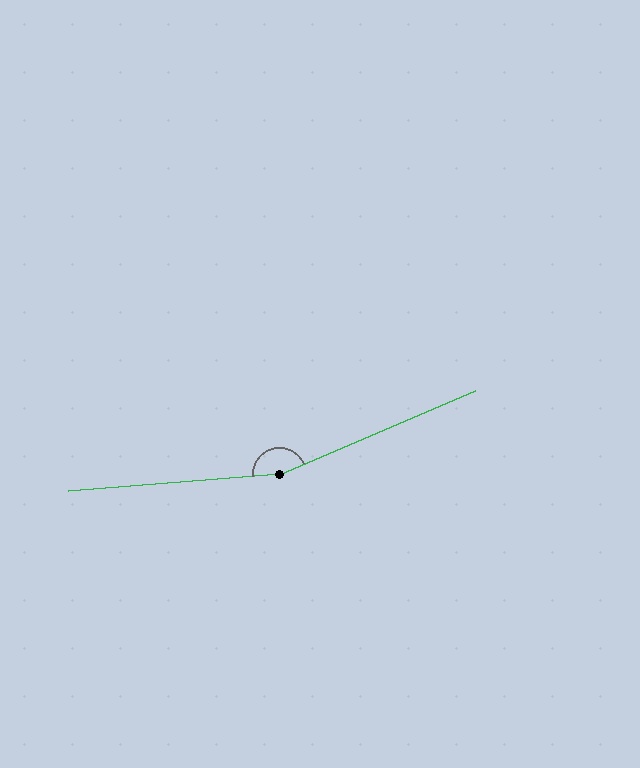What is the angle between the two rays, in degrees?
Approximately 161 degrees.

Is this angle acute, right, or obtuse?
It is obtuse.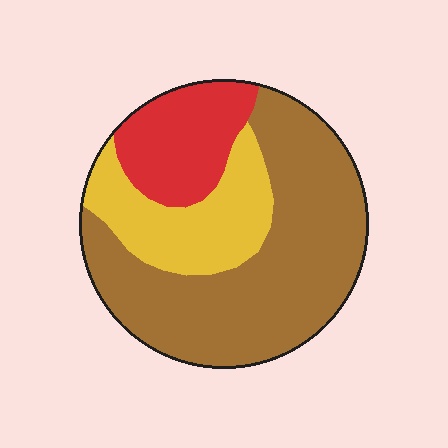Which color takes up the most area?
Brown, at roughly 60%.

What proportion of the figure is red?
Red takes up about one fifth (1/5) of the figure.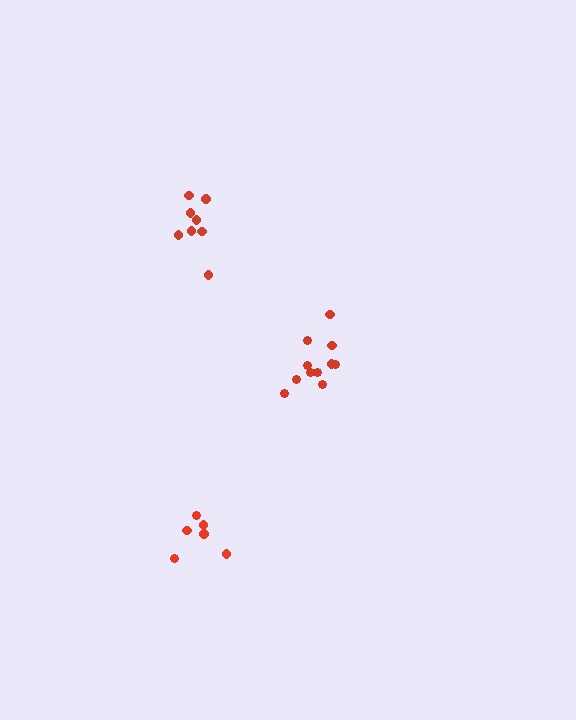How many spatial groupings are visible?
There are 3 spatial groupings.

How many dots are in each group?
Group 1: 8 dots, Group 2: 11 dots, Group 3: 6 dots (25 total).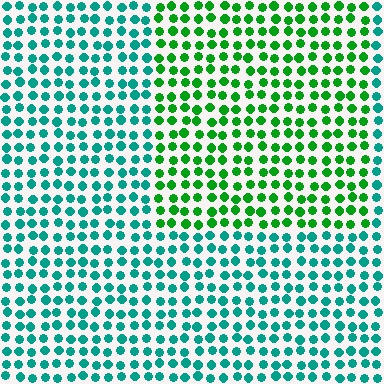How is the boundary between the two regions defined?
The boundary is defined purely by a slight shift in hue (about 45 degrees). Spacing, size, and orientation are identical on both sides.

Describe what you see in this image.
The image is filled with small teal elements in a uniform arrangement. A rectangle-shaped region is visible where the elements are tinted to a slightly different hue, forming a subtle color boundary.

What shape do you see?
I see a rectangle.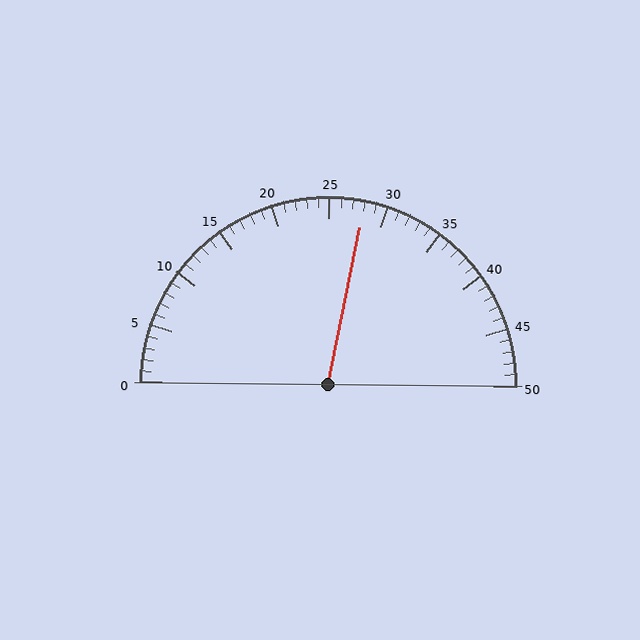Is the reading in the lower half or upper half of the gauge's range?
The reading is in the upper half of the range (0 to 50).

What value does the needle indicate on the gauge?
The needle indicates approximately 28.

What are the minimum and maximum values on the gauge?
The gauge ranges from 0 to 50.